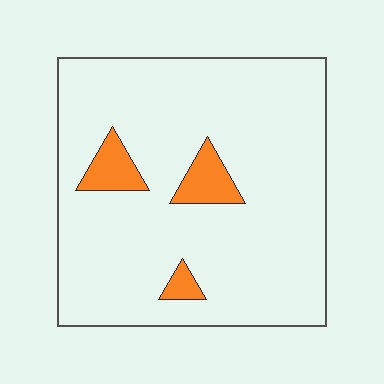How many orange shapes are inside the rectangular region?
3.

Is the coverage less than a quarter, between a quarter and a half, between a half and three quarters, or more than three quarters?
Less than a quarter.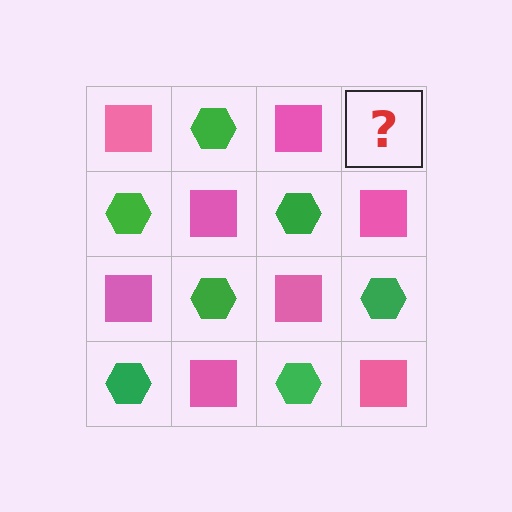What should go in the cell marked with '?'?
The missing cell should contain a green hexagon.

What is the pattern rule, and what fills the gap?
The rule is that it alternates pink square and green hexagon in a checkerboard pattern. The gap should be filled with a green hexagon.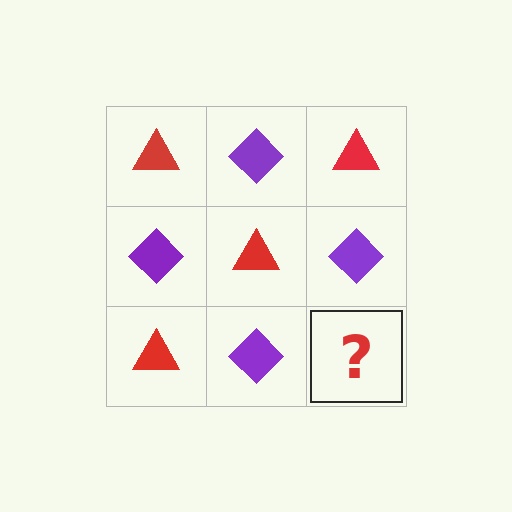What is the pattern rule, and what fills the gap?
The rule is that it alternates red triangle and purple diamond in a checkerboard pattern. The gap should be filled with a red triangle.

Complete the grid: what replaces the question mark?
The question mark should be replaced with a red triangle.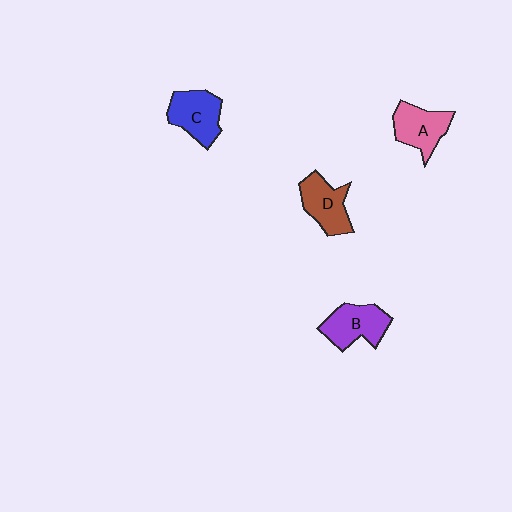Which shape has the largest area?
Shape B (purple).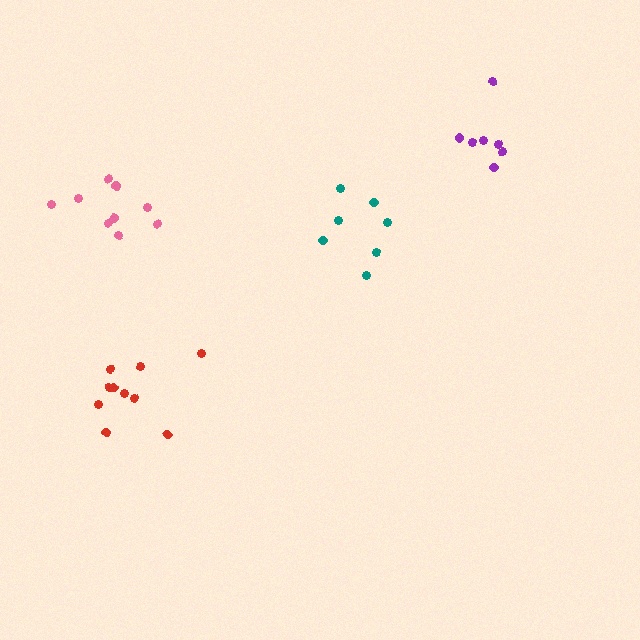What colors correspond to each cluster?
The clusters are colored: red, teal, purple, pink.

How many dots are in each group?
Group 1: 10 dots, Group 2: 7 dots, Group 3: 7 dots, Group 4: 9 dots (33 total).